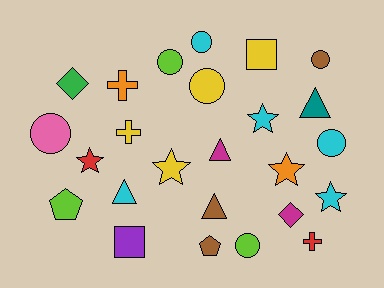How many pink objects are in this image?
There is 1 pink object.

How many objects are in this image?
There are 25 objects.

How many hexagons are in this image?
There are no hexagons.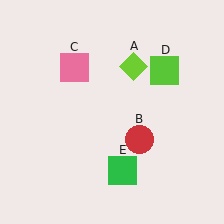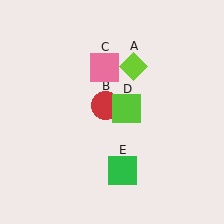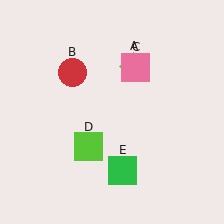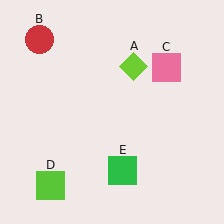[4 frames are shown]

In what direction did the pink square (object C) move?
The pink square (object C) moved right.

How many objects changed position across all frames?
3 objects changed position: red circle (object B), pink square (object C), lime square (object D).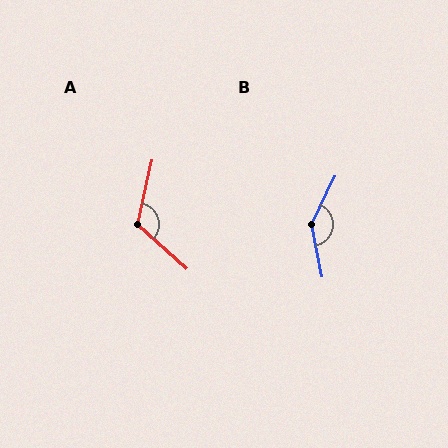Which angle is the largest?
B, at approximately 144 degrees.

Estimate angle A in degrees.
Approximately 119 degrees.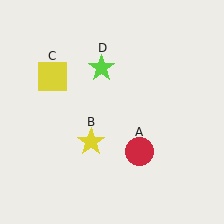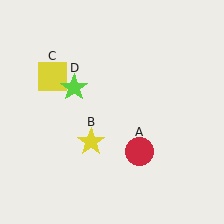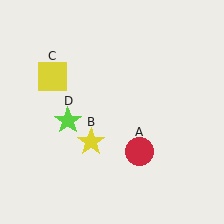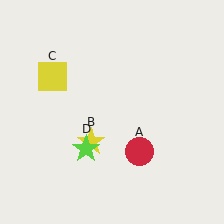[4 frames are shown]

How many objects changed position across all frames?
1 object changed position: lime star (object D).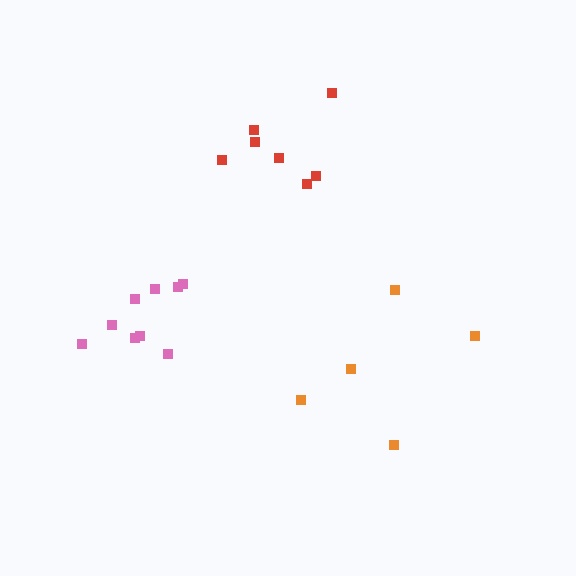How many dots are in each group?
Group 1: 9 dots, Group 2: 5 dots, Group 3: 7 dots (21 total).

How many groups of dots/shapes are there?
There are 3 groups.